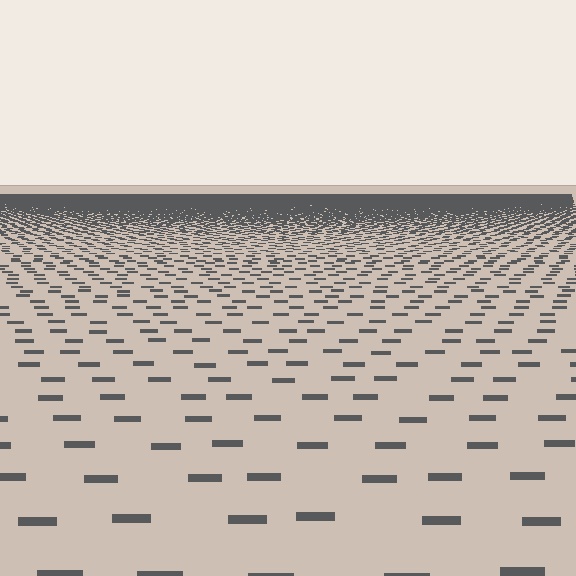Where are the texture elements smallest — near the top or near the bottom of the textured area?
Near the top.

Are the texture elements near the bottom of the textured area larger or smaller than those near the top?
Larger. Near the bottom, elements are closer to the viewer and appear at a bigger on-screen size.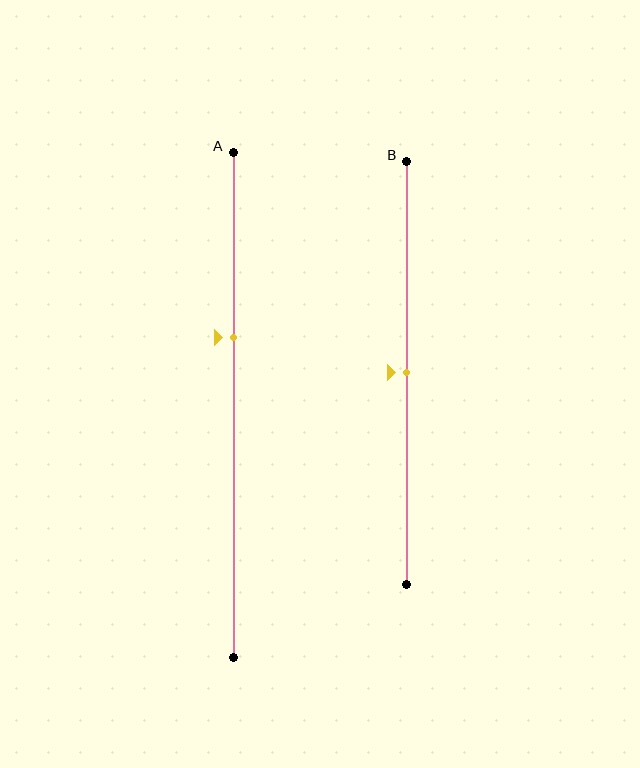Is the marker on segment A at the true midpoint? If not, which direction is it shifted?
No, the marker on segment A is shifted upward by about 13% of the segment length.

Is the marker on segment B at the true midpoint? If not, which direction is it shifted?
Yes, the marker on segment B is at the true midpoint.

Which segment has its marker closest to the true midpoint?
Segment B has its marker closest to the true midpoint.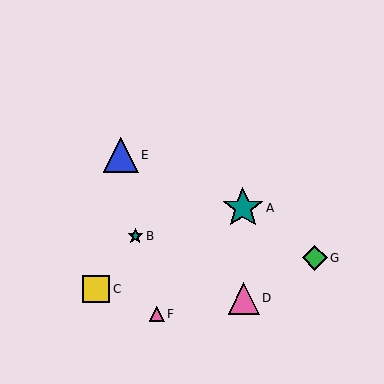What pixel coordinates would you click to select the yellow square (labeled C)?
Click at (96, 289) to select the yellow square C.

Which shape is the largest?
The teal star (labeled A) is the largest.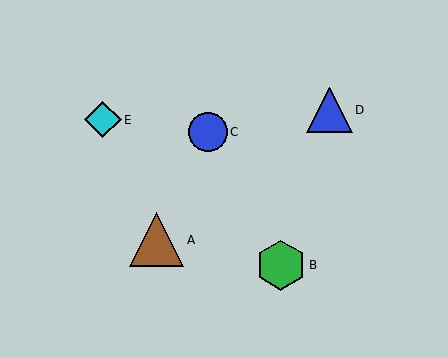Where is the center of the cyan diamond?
The center of the cyan diamond is at (103, 120).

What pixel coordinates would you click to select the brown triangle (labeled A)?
Click at (156, 240) to select the brown triangle A.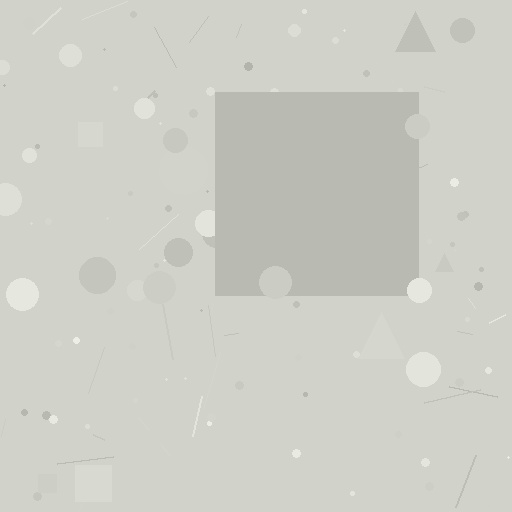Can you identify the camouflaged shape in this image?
The camouflaged shape is a square.